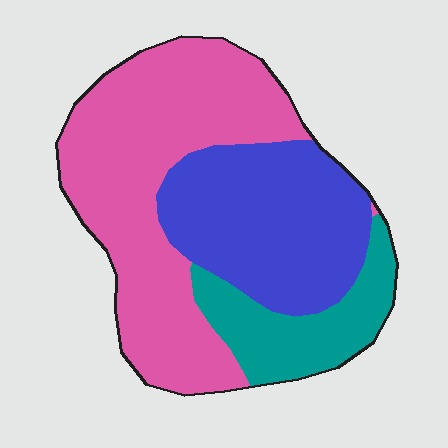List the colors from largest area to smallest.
From largest to smallest: pink, blue, teal.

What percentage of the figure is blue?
Blue takes up between a quarter and a half of the figure.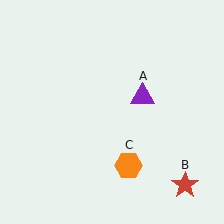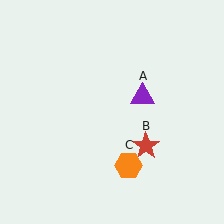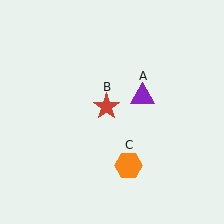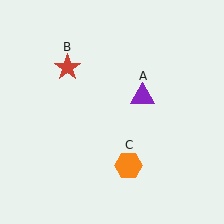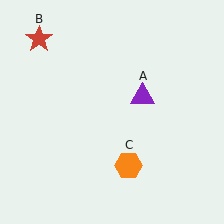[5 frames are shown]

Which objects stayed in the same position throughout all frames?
Purple triangle (object A) and orange hexagon (object C) remained stationary.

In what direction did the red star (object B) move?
The red star (object B) moved up and to the left.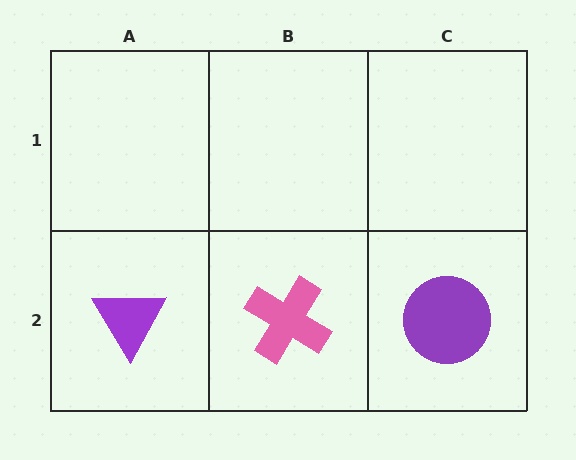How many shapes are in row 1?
0 shapes.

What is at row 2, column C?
A purple circle.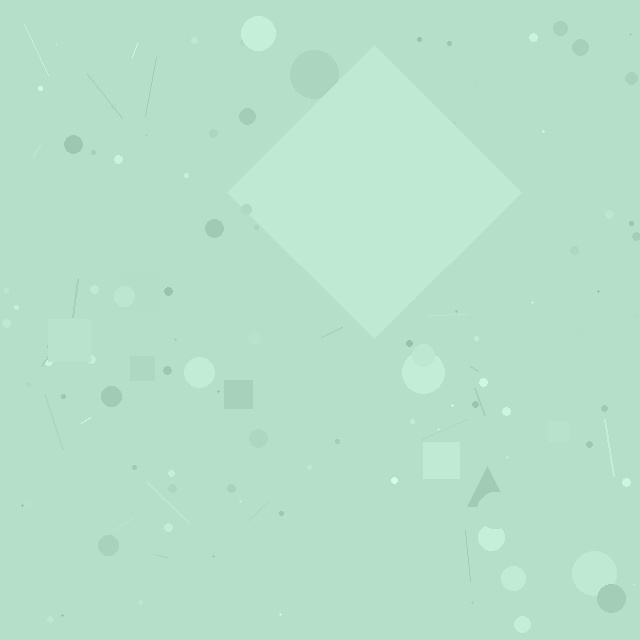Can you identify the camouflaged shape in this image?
The camouflaged shape is a diamond.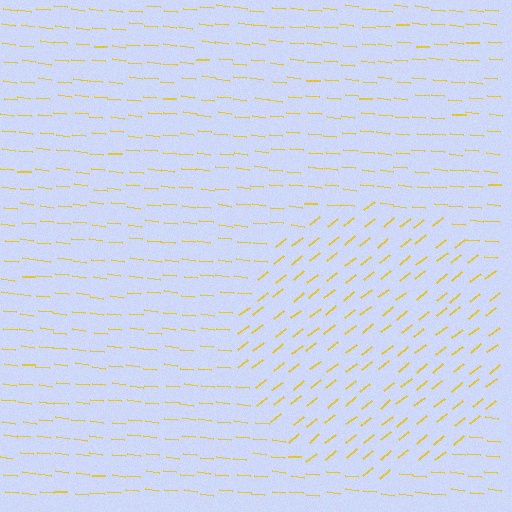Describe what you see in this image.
The image is filled with small yellow line segments. A circle region in the image has lines oriented differently from the surrounding lines, creating a visible texture boundary.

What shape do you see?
I see a circle.